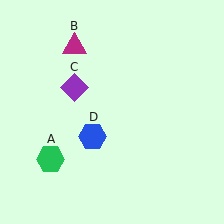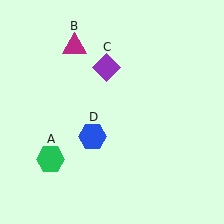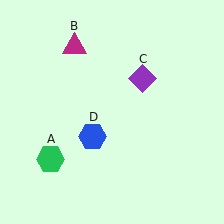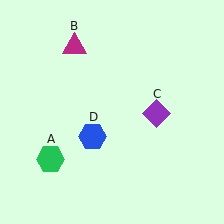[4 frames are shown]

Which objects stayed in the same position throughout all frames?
Green hexagon (object A) and magenta triangle (object B) and blue hexagon (object D) remained stationary.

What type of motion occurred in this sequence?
The purple diamond (object C) rotated clockwise around the center of the scene.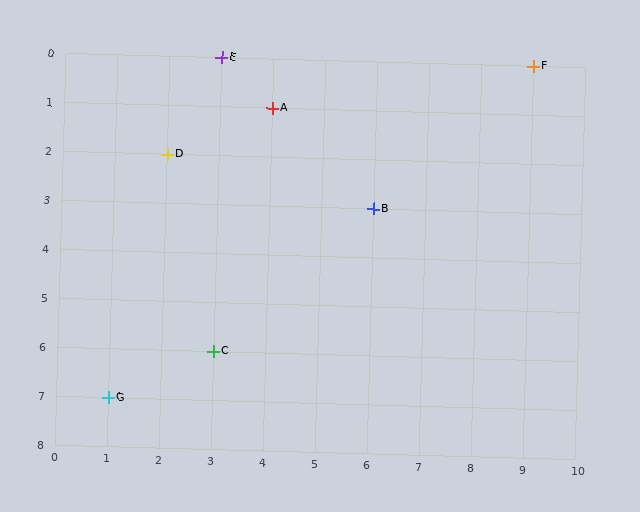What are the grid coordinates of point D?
Point D is at grid coordinates (2, 2).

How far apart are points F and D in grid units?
Points F and D are 7 columns and 2 rows apart (about 7.3 grid units diagonally).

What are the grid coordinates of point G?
Point G is at grid coordinates (1, 7).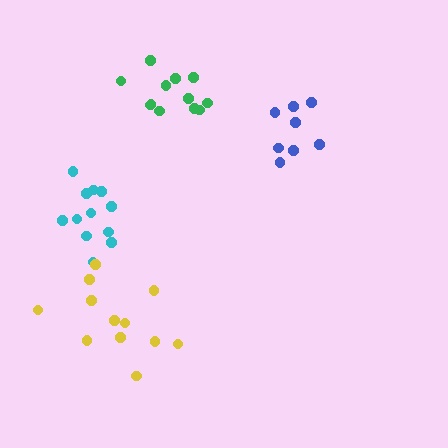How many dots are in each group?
Group 1: 12 dots, Group 2: 12 dots, Group 3: 12 dots, Group 4: 8 dots (44 total).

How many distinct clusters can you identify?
There are 4 distinct clusters.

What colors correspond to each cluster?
The clusters are colored: cyan, yellow, green, blue.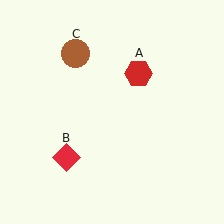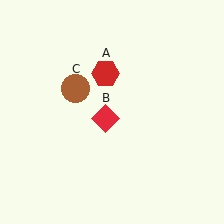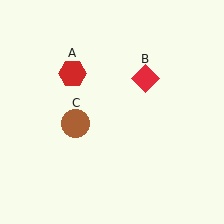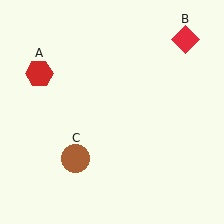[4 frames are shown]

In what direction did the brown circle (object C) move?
The brown circle (object C) moved down.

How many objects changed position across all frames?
3 objects changed position: red hexagon (object A), red diamond (object B), brown circle (object C).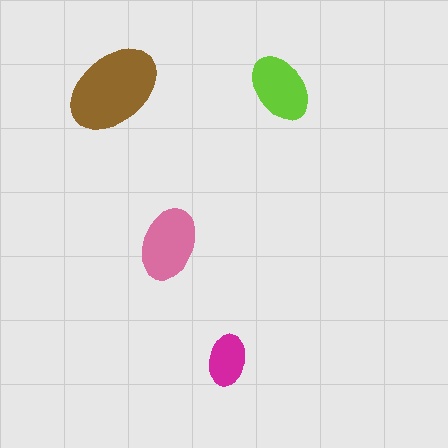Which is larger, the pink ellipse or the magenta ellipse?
The pink one.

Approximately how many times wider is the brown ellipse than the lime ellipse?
About 1.5 times wider.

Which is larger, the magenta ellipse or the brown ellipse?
The brown one.